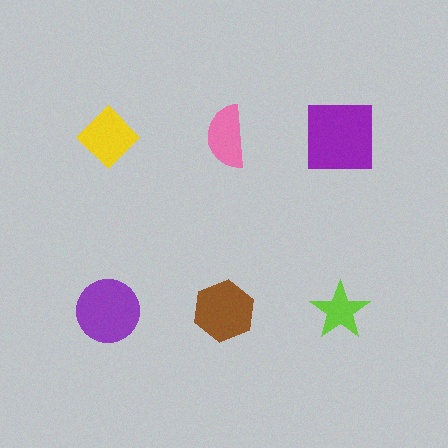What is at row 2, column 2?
A brown hexagon.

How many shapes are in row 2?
3 shapes.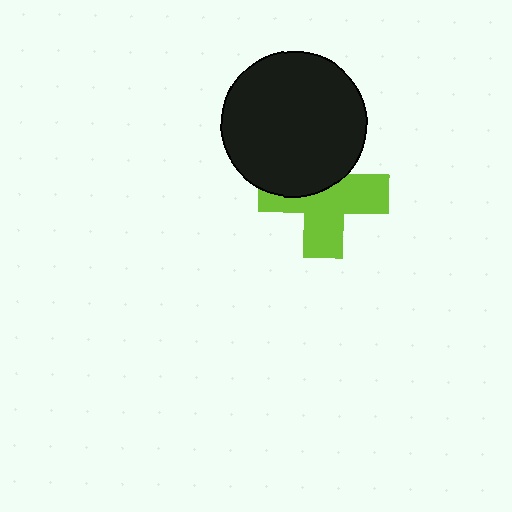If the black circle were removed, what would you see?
You would see the complete lime cross.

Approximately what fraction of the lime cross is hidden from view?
Roughly 40% of the lime cross is hidden behind the black circle.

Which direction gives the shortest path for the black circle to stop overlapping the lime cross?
Moving up gives the shortest separation.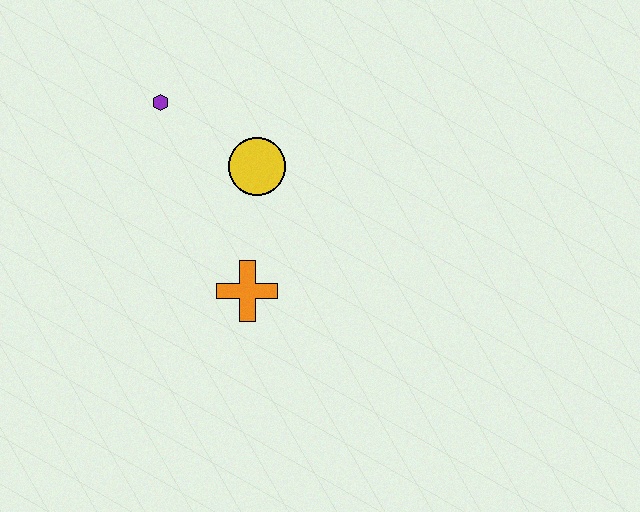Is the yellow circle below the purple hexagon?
Yes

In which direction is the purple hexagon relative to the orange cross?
The purple hexagon is above the orange cross.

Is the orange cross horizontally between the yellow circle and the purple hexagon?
Yes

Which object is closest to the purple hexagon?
The yellow circle is closest to the purple hexagon.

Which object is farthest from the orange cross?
The purple hexagon is farthest from the orange cross.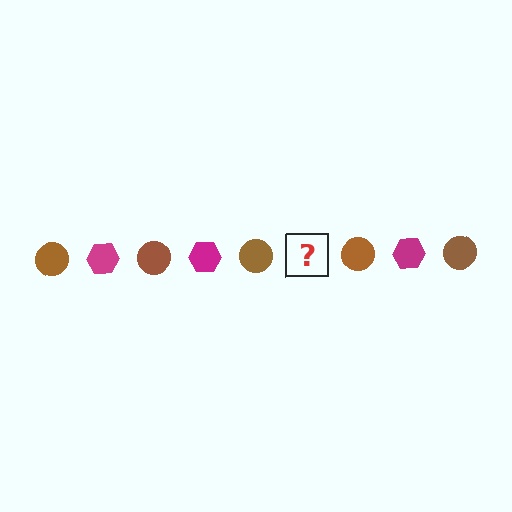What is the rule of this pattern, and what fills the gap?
The rule is that the pattern alternates between brown circle and magenta hexagon. The gap should be filled with a magenta hexagon.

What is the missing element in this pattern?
The missing element is a magenta hexagon.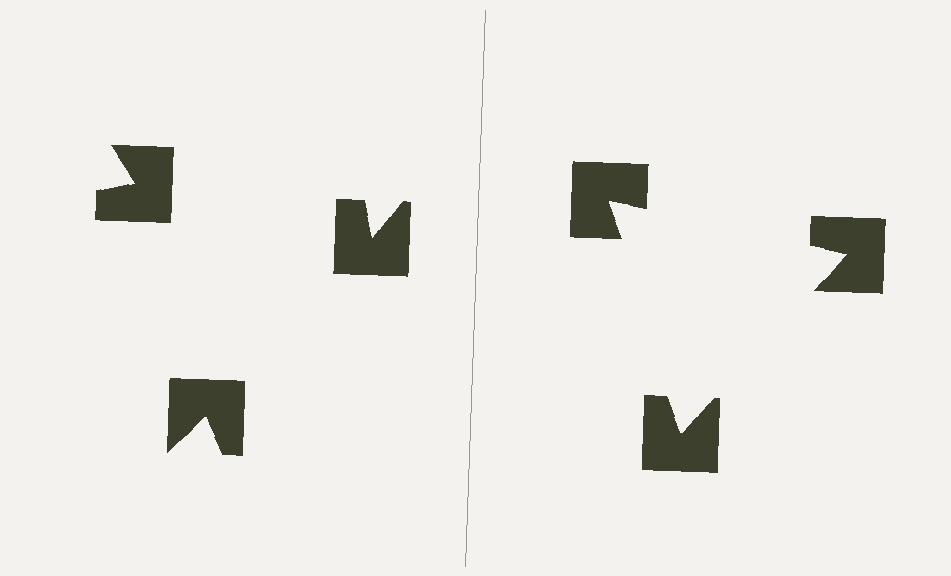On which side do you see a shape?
An illusory triangle appears on the right side. On the left side the wedge cuts are rotated, so no coherent shape forms.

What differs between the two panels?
The notched squares are positioned identically on both sides; only the wedge orientations differ. On the right they align to a triangle; on the left they are misaligned.